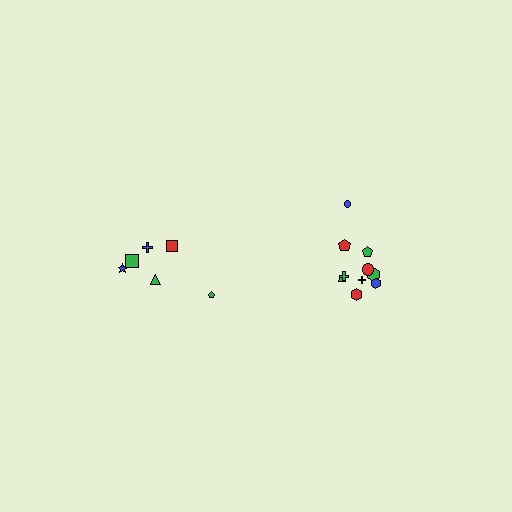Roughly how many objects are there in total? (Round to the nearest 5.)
Roughly 15 objects in total.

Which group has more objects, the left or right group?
The right group.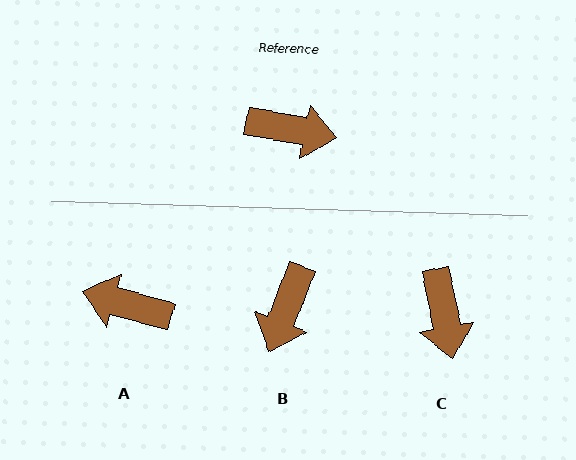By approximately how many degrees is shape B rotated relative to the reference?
Approximately 100 degrees clockwise.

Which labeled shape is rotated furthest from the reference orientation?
A, about 175 degrees away.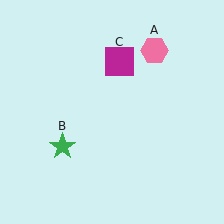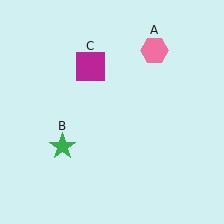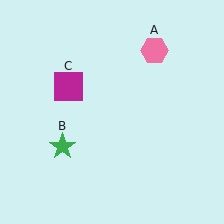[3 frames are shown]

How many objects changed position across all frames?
1 object changed position: magenta square (object C).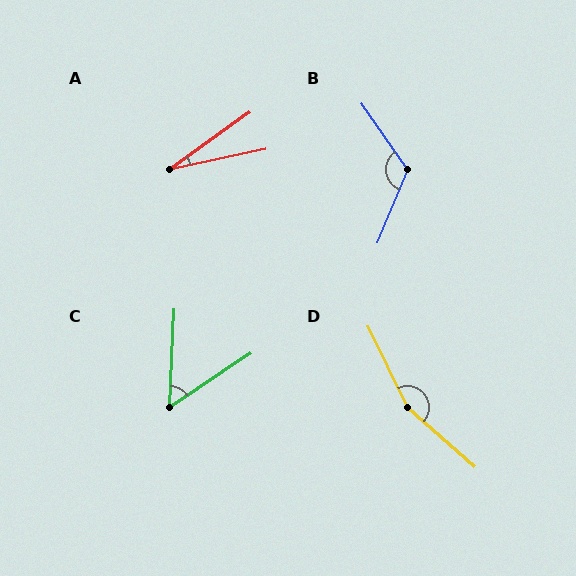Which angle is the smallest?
A, at approximately 24 degrees.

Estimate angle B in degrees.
Approximately 123 degrees.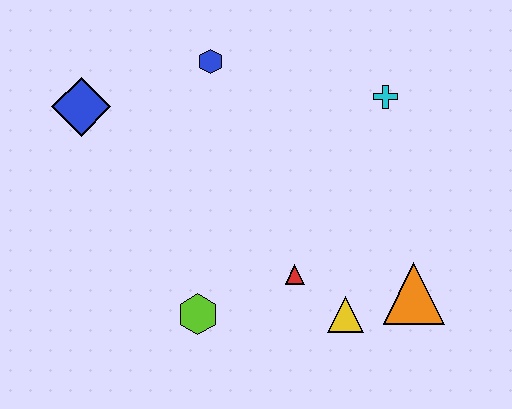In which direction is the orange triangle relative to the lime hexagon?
The orange triangle is to the right of the lime hexagon.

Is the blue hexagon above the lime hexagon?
Yes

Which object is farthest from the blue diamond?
The orange triangle is farthest from the blue diamond.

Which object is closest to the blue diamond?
The blue hexagon is closest to the blue diamond.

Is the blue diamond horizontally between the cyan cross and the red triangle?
No